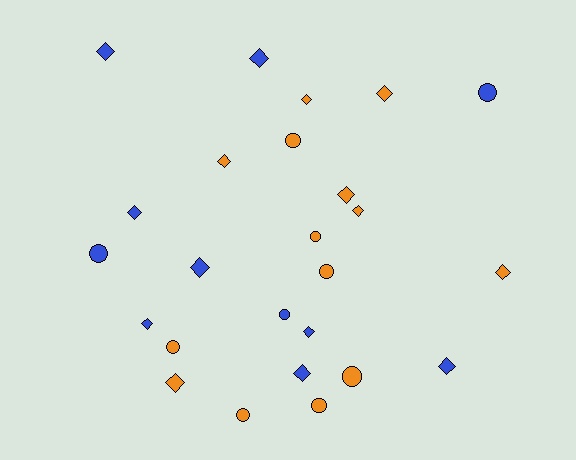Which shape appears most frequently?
Diamond, with 15 objects.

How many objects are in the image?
There are 25 objects.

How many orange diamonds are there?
There are 7 orange diamonds.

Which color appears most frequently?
Orange, with 14 objects.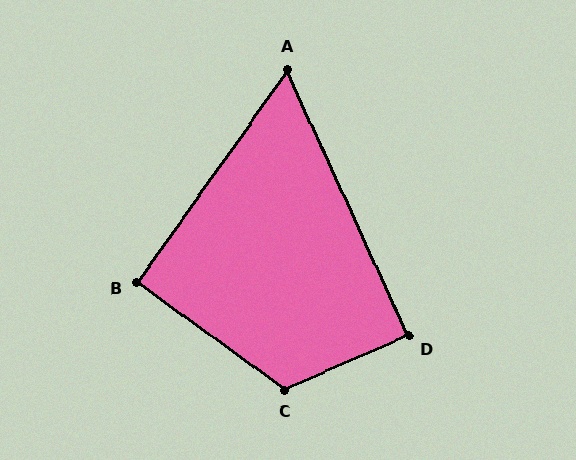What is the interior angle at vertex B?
Approximately 91 degrees (approximately right).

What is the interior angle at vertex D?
Approximately 89 degrees (approximately right).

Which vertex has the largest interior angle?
C, at approximately 120 degrees.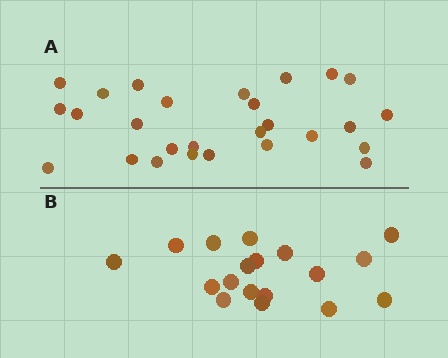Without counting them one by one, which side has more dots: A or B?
Region A (the top region) has more dots.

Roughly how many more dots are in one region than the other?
Region A has roughly 8 or so more dots than region B.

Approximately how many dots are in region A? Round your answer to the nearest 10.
About 30 dots. (The exact count is 27, which rounds to 30.)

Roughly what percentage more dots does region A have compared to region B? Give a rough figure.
About 50% more.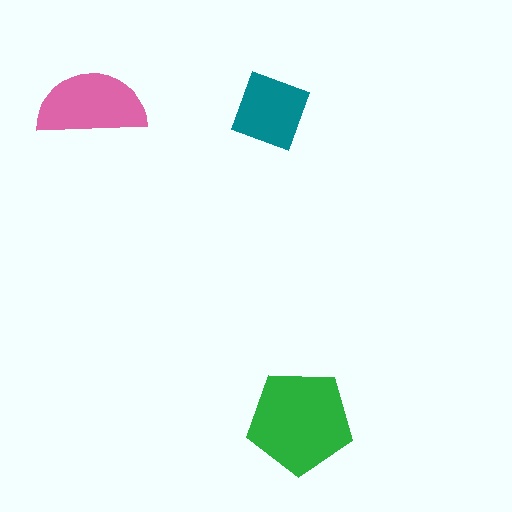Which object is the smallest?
The teal square.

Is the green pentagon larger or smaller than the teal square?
Larger.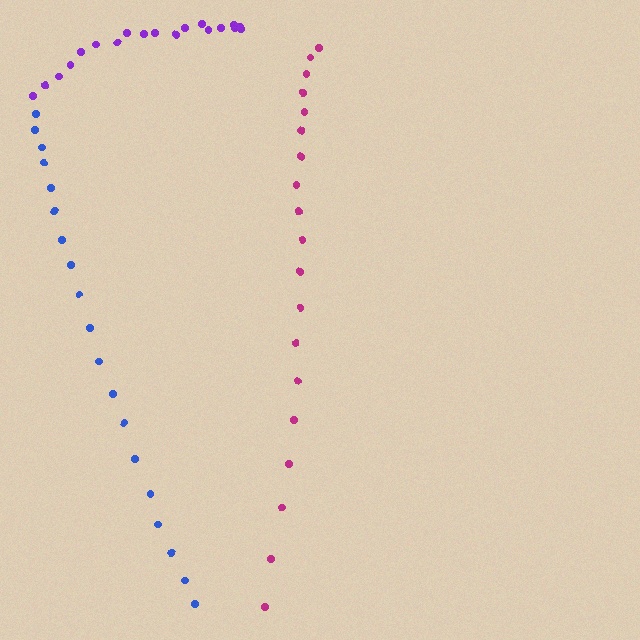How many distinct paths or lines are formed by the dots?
There are 3 distinct paths.